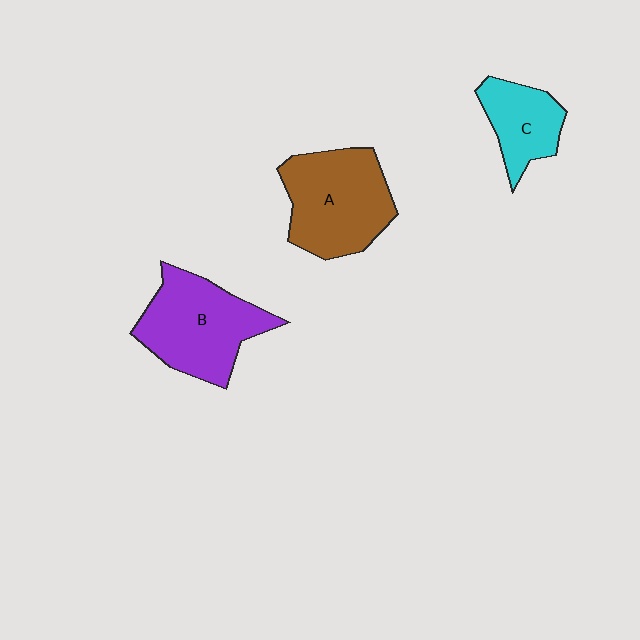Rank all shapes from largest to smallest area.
From largest to smallest: B (purple), A (brown), C (cyan).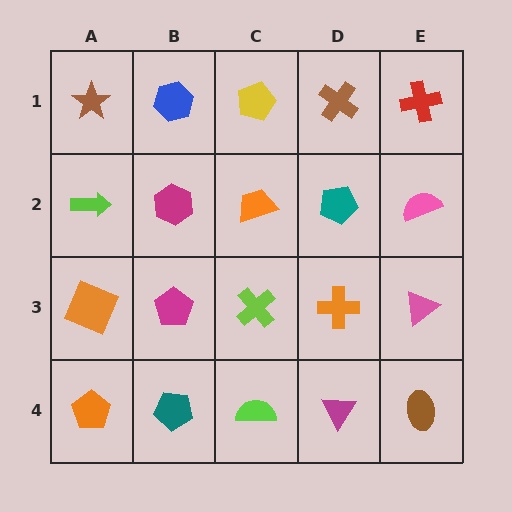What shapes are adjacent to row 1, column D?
A teal pentagon (row 2, column D), a yellow pentagon (row 1, column C), a red cross (row 1, column E).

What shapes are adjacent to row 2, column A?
A brown star (row 1, column A), an orange square (row 3, column A), a magenta hexagon (row 2, column B).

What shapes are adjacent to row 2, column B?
A blue hexagon (row 1, column B), a magenta pentagon (row 3, column B), a lime arrow (row 2, column A), an orange trapezoid (row 2, column C).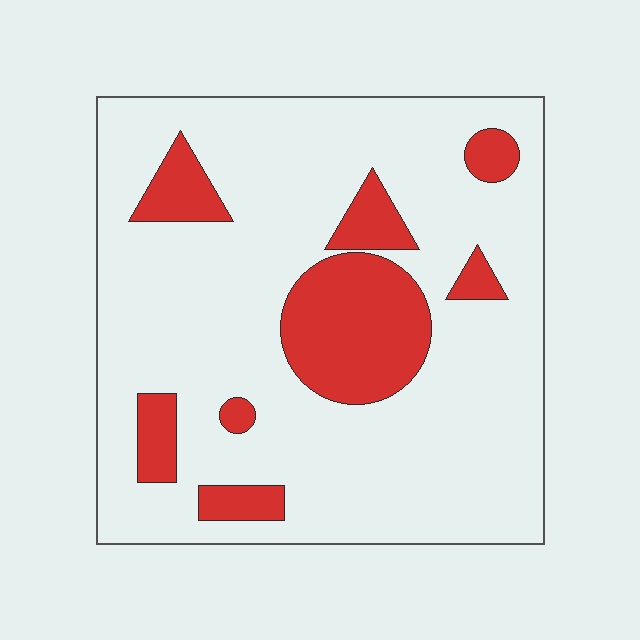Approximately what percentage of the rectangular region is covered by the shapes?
Approximately 20%.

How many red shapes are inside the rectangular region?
8.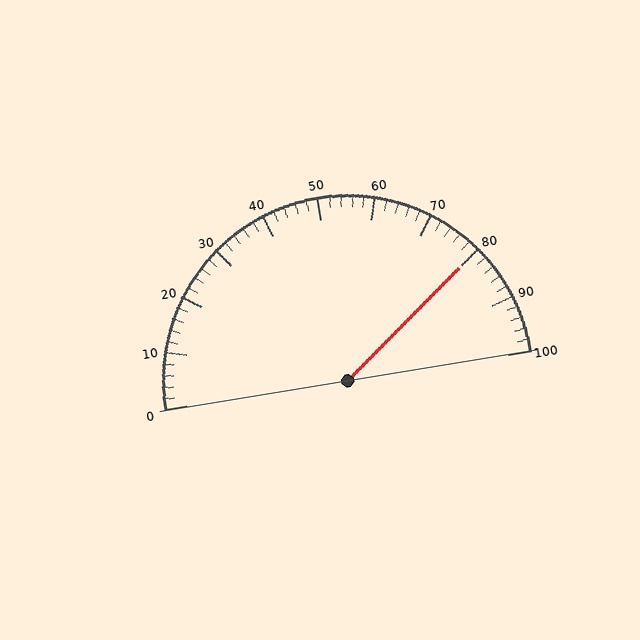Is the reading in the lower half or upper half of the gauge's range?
The reading is in the upper half of the range (0 to 100).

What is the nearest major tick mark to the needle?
The nearest major tick mark is 80.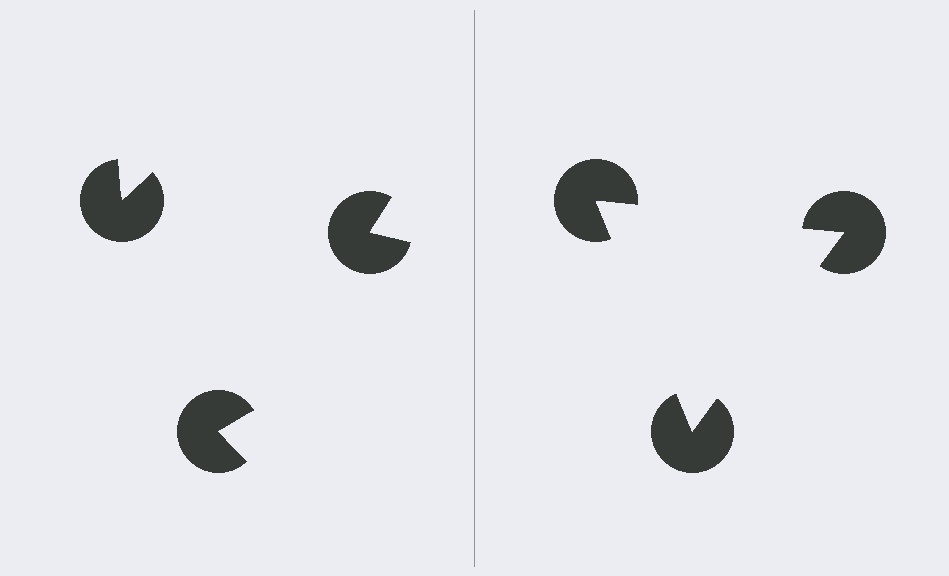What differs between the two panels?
The pac-man discs are positioned identically on both sides; only the wedge orientations differ. On the right they align to a triangle; on the left they are misaligned.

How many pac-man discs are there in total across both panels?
6 — 3 on each side.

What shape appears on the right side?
An illusory triangle.